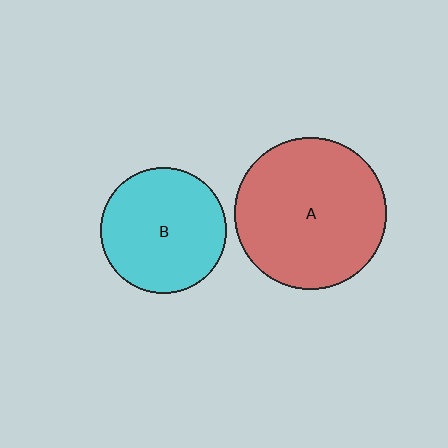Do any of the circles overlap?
No, none of the circles overlap.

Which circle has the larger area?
Circle A (red).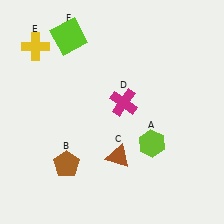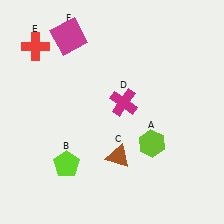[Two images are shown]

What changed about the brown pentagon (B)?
In Image 1, B is brown. In Image 2, it changed to lime.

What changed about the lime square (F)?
In Image 1, F is lime. In Image 2, it changed to magenta.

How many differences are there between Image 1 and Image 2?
There are 3 differences between the two images.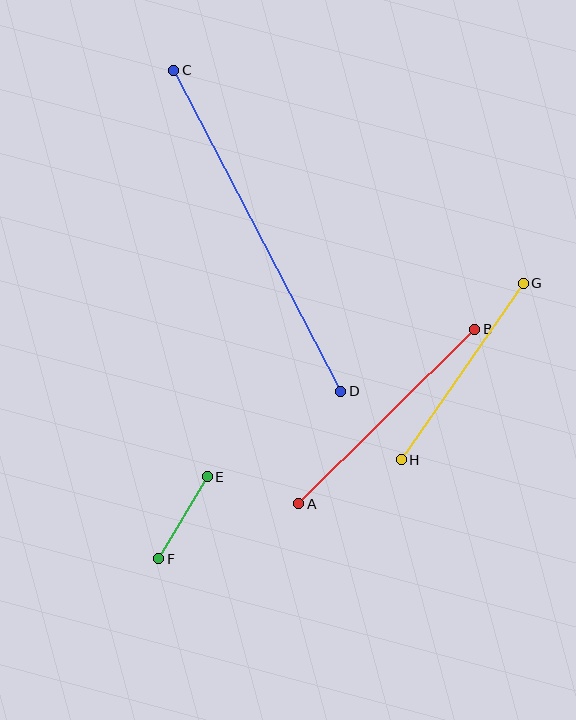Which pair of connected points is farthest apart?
Points C and D are farthest apart.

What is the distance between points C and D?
The distance is approximately 362 pixels.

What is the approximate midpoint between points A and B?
The midpoint is at approximately (387, 416) pixels.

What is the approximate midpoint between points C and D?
The midpoint is at approximately (257, 231) pixels.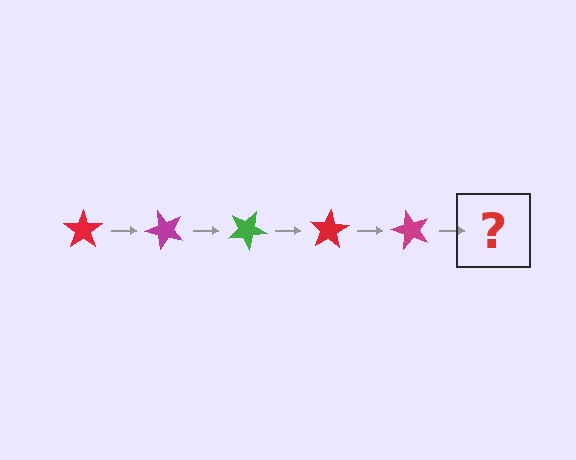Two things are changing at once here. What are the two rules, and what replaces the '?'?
The two rules are that it rotates 50 degrees each step and the color cycles through red, magenta, and green. The '?' should be a green star, rotated 250 degrees from the start.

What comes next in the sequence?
The next element should be a green star, rotated 250 degrees from the start.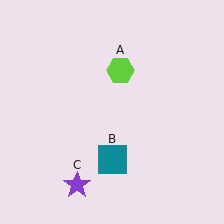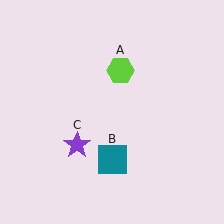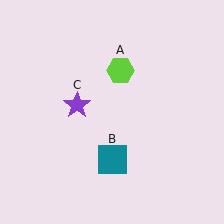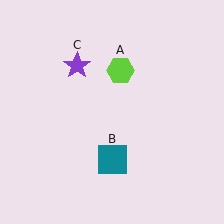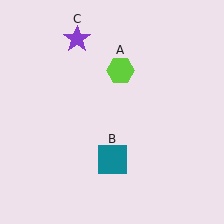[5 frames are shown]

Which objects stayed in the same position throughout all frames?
Lime hexagon (object A) and teal square (object B) remained stationary.